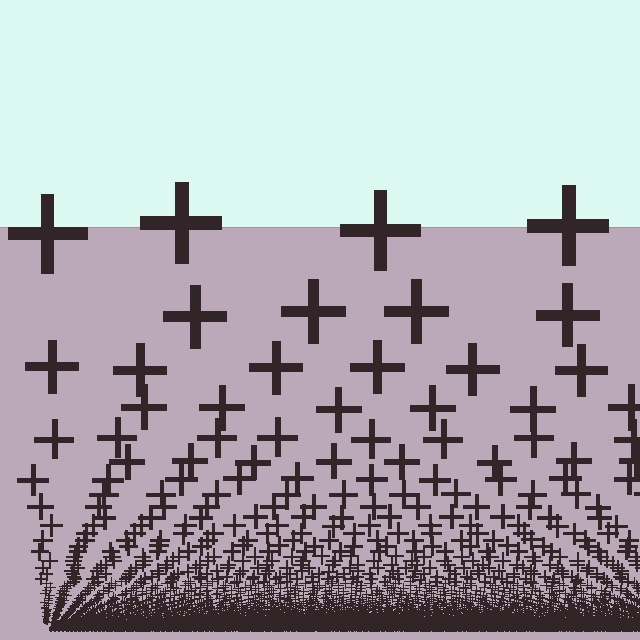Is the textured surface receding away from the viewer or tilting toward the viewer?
The surface appears to tilt toward the viewer. Texture elements get larger and sparser toward the top.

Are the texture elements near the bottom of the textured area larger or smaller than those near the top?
Smaller. The gradient is inverted — elements near the bottom are smaller and denser.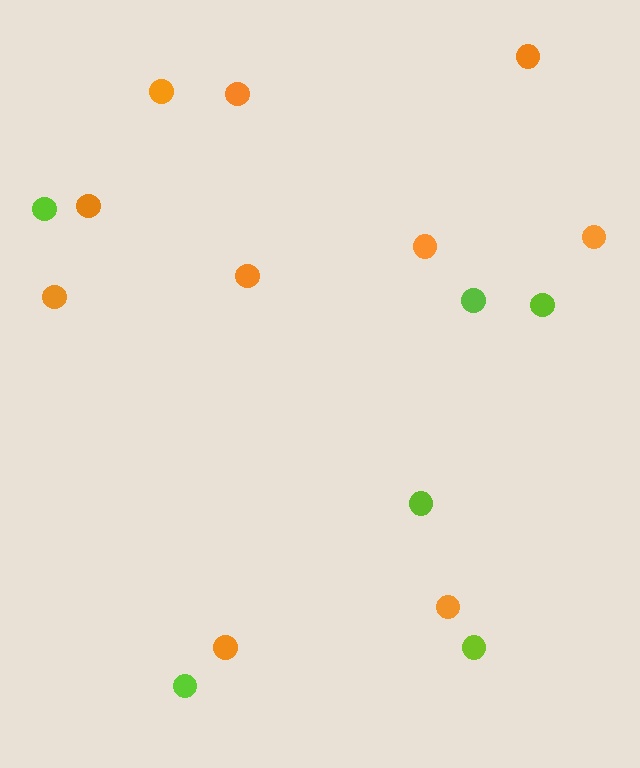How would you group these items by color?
There are 2 groups: one group of orange circles (10) and one group of lime circles (6).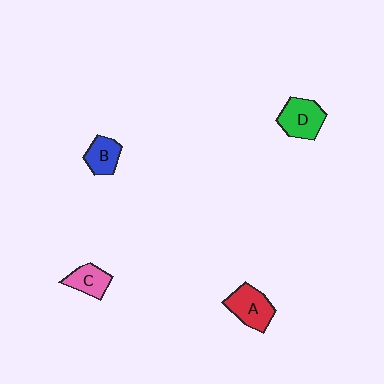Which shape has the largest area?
Shape D (green).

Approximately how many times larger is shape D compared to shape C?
Approximately 1.4 times.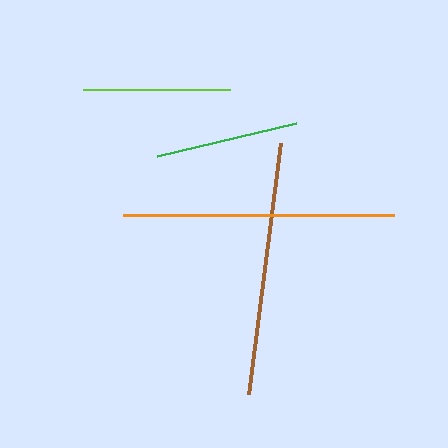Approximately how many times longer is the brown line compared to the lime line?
The brown line is approximately 1.7 times the length of the lime line.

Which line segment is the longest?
The orange line is the longest at approximately 271 pixels.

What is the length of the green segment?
The green segment is approximately 143 pixels long.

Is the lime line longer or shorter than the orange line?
The orange line is longer than the lime line.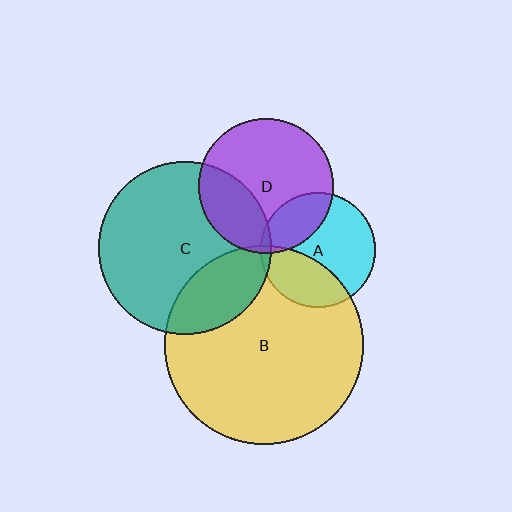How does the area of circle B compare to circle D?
Approximately 2.2 times.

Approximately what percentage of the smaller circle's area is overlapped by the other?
Approximately 35%.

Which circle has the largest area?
Circle B (yellow).